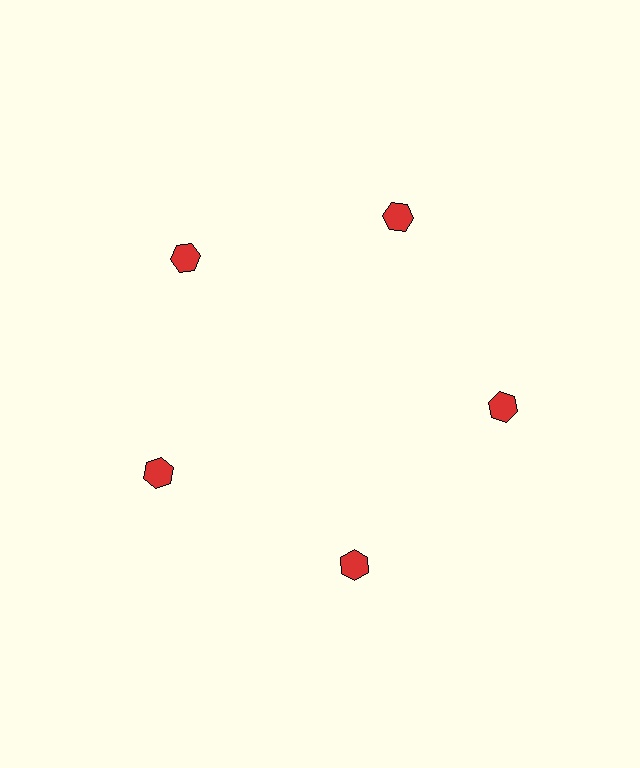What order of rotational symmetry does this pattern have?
This pattern has 5-fold rotational symmetry.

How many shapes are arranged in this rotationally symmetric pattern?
There are 5 shapes, arranged in 5 groups of 1.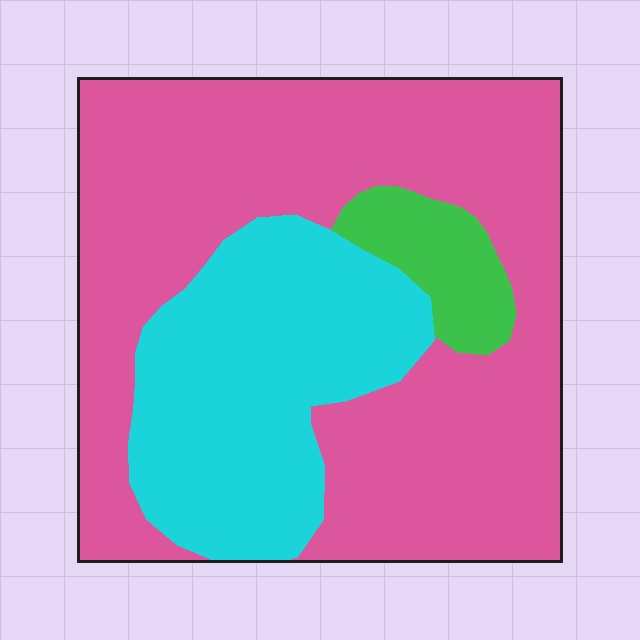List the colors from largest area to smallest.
From largest to smallest: pink, cyan, green.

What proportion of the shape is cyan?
Cyan covers 29% of the shape.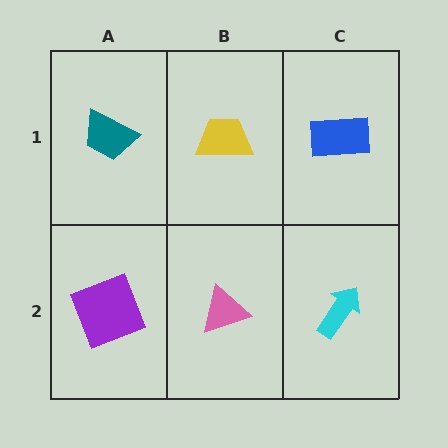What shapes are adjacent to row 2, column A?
A teal trapezoid (row 1, column A), a pink triangle (row 2, column B).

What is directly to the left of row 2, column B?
A purple square.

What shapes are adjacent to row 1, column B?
A pink triangle (row 2, column B), a teal trapezoid (row 1, column A), a blue rectangle (row 1, column C).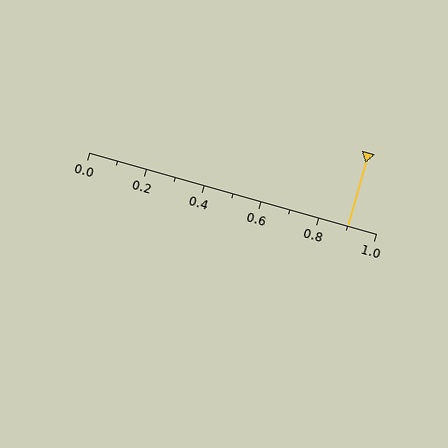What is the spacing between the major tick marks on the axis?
The major ticks are spaced 0.2 apart.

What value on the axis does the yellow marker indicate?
The marker indicates approximately 0.9.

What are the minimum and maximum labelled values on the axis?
The axis runs from 0.0 to 1.0.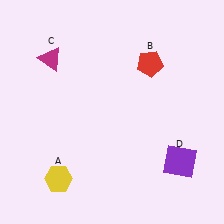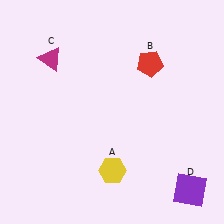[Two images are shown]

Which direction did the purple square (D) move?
The purple square (D) moved down.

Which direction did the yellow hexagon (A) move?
The yellow hexagon (A) moved right.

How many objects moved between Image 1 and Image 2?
2 objects moved between the two images.